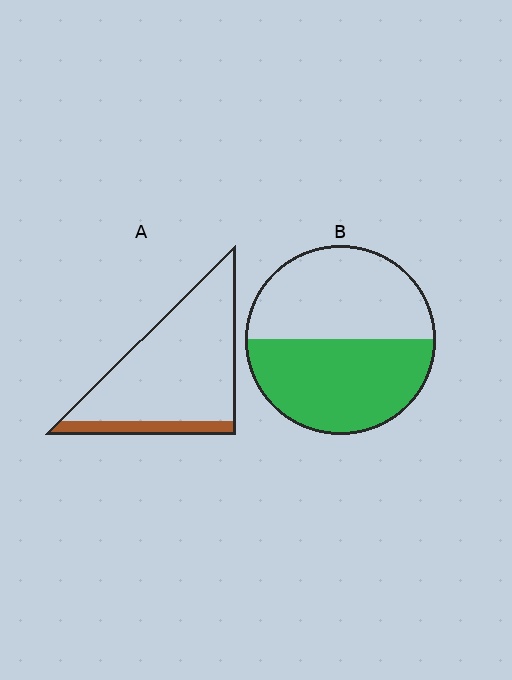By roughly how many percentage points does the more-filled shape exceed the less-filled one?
By roughly 35 percentage points (B over A).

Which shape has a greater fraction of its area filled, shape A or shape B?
Shape B.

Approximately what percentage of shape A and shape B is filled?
A is approximately 15% and B is approximately 50%.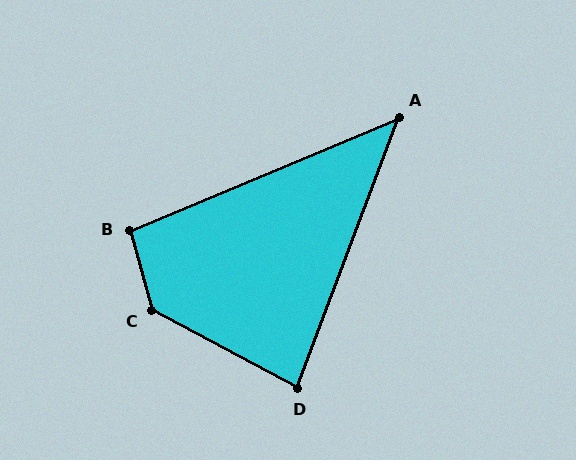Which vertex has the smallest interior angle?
A, at approximately 47 degrees.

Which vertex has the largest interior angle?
C, at approximately 133 degrees.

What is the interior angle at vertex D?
Approximately 83 degrees (acute).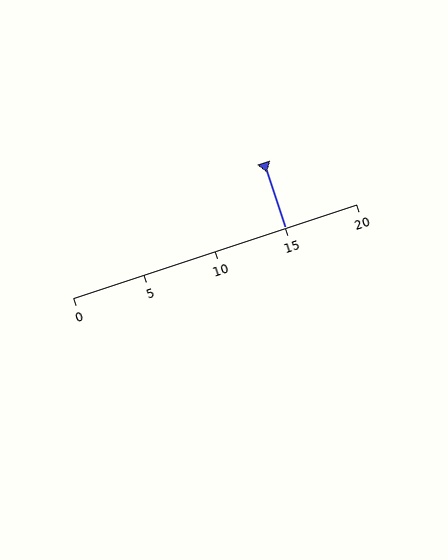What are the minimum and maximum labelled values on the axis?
The axis runs from 0 to 20.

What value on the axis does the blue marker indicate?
The marker indicates approximately 15.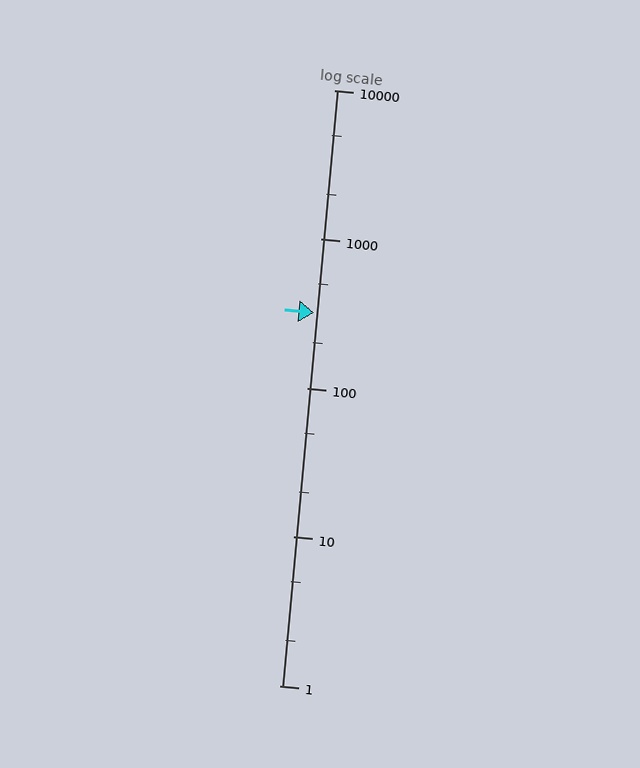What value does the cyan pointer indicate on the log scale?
The pointer indicates approximately 320.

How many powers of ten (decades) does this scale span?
The scale spans 4 decades, from 1 to 10000.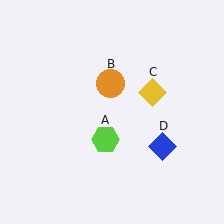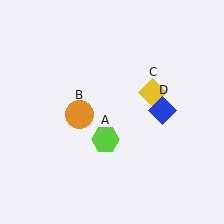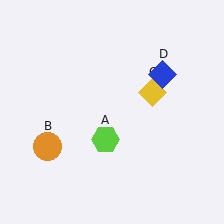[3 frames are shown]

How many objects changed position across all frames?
2 objects changed position: orange circle (object B), blue diamond (object D).